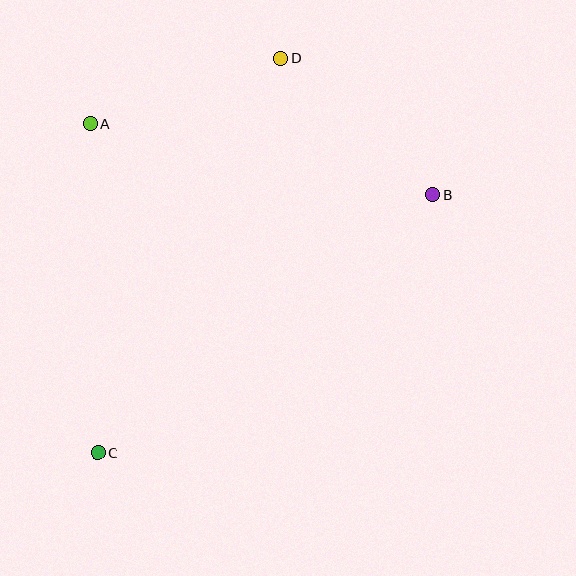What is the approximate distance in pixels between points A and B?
The distance between A and B is approximately 350 pixels.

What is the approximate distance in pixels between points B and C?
The distance between B and C is approximately 423 pixels.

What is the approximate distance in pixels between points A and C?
The distance between A and C is approximately 329 pixels.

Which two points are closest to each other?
Points A and D are closest to each other.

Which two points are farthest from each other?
Points C and D are farthest from each other.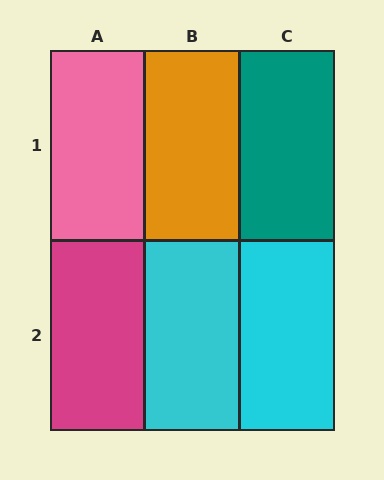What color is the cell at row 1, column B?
Orange.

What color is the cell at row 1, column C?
Teal.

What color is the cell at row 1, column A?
Pink.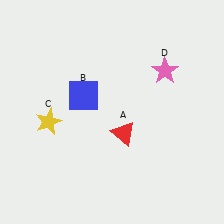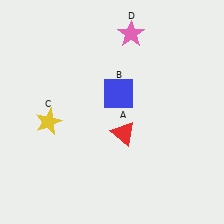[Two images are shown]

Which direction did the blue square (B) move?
The blue square (B) moved right.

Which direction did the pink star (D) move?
The pink star (D) moved up.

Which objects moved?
The objects that moved are: the blue square (B), the pink star (D).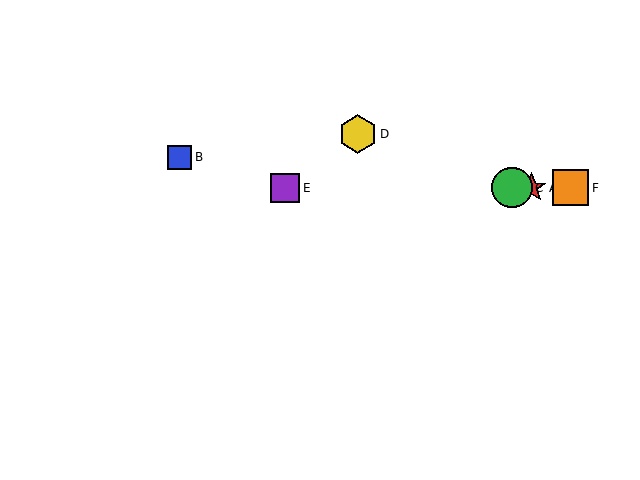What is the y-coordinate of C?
Object C is at y≈188.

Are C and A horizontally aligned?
Yes, both are at y≈188.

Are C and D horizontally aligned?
No, C is at y≈188 and D is at y≈134.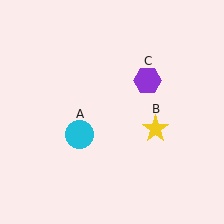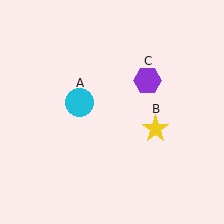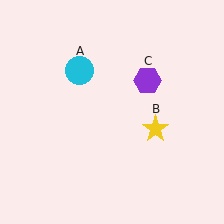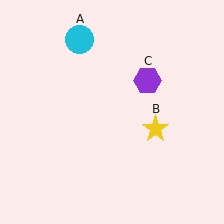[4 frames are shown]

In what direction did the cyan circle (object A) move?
The cyan circle (object A) moved up.